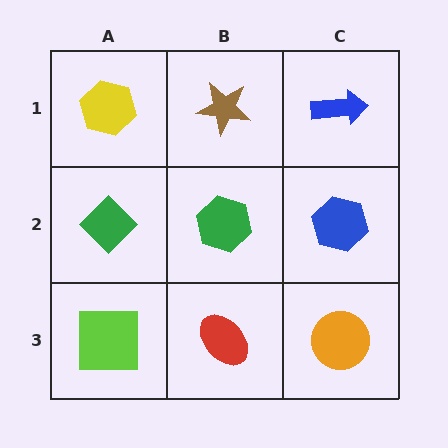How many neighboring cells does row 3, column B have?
3.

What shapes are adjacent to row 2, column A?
A yellow hexagon (row 1, column A), a lime square (row 3, column A), a green hexagon (row 2, column B).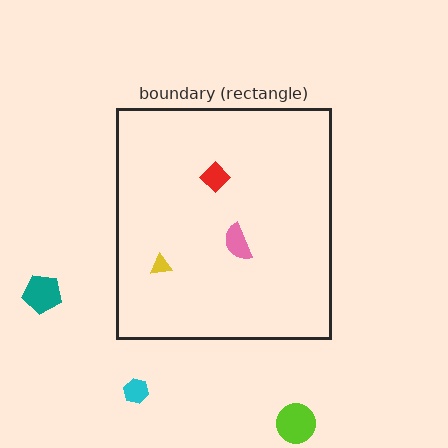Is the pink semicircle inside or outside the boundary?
Inside.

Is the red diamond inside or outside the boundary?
Inside.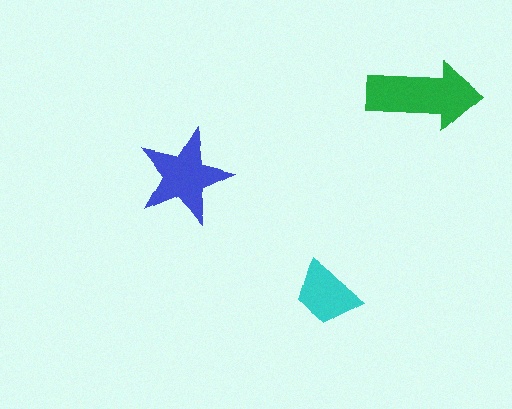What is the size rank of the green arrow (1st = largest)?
1st.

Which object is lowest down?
The cyan trapezoid is bottommost.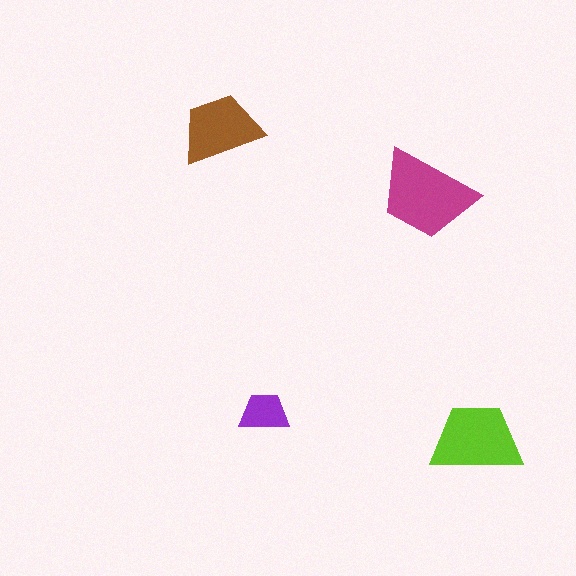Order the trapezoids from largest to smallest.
the magenta one, the lime one, the brown one, the purple one.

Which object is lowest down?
The lime trapezoid is bottommost.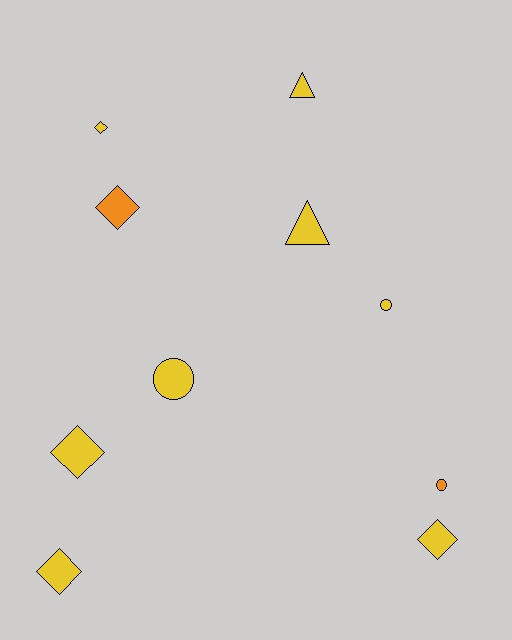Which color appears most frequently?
Yellow, with 8 objects.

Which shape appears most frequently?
Diamond, with 5 objects.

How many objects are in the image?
There are 10 objects.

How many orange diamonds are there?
There is 1 orange diamond.